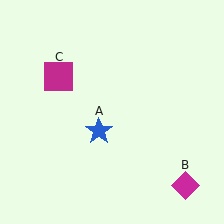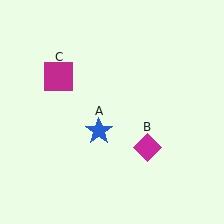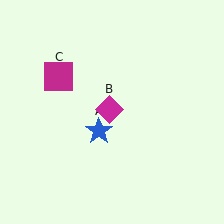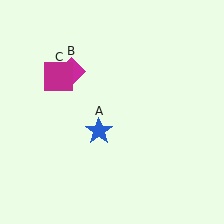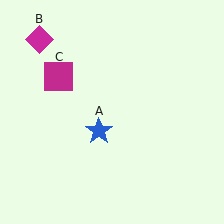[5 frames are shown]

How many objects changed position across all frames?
1 object changed position: magenta diamond (object B).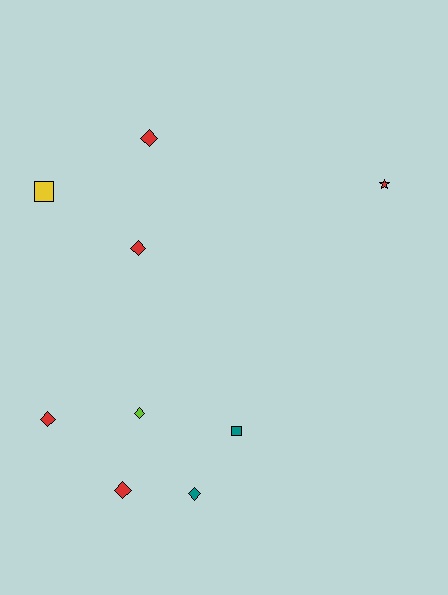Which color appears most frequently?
Red, with 5 objects.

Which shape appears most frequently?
Diamond, with 6 objects.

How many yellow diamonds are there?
There are no yellow diamonds.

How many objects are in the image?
There are 9 objects.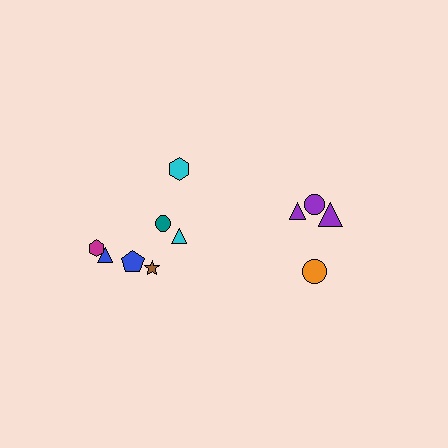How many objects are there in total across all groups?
There are 11 objects.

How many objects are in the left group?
There are 7 objects.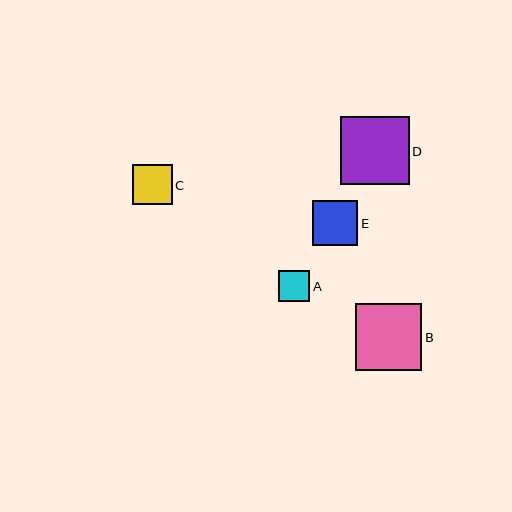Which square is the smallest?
Square A is the smallest with a size of approximately 32 pixels.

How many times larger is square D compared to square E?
Square D is approximately 1.5 times the size of square E.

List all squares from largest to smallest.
From largest to smallest: D, B, E, C, A.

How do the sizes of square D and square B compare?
Square D and square B are approximately the same size.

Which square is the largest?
Square D is the largest with a size of approximately 69 pixels.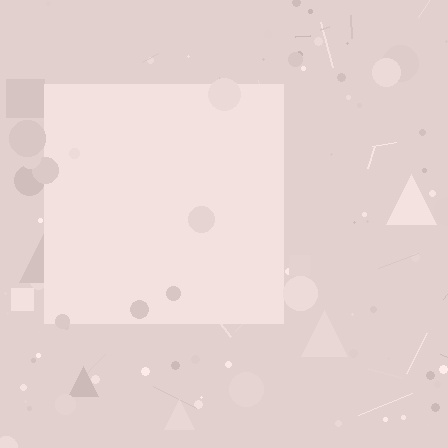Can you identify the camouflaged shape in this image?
The camouflaged shape is a square.